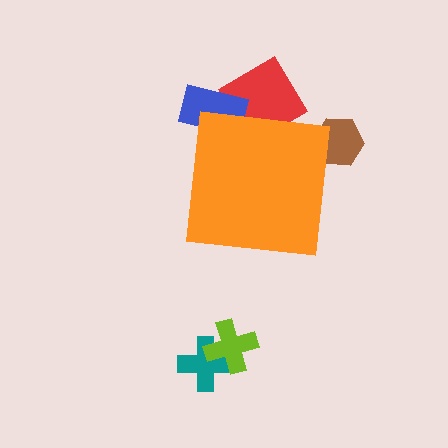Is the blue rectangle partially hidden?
Yes, the blue rectangle is partially hidden behind the orange square.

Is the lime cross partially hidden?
No, the lime cross is fully visible.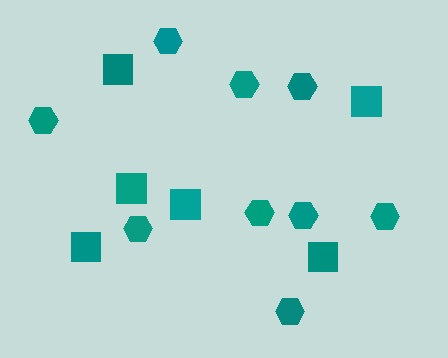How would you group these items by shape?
There are 2 groups: one group of hexagons (9) and one group of squares (6).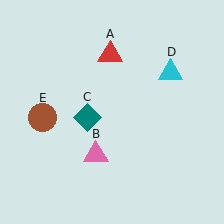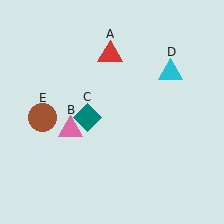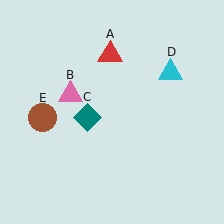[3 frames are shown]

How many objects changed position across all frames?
1 object changed position: pink triangle (object B).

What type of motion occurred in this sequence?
The pink triangle (object B) rotated clockwise around the center of the scene.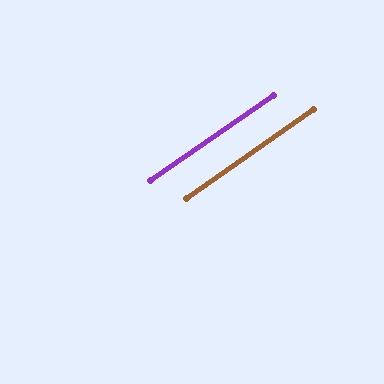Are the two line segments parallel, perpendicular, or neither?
Parallel — their directions differ by only 0.7°.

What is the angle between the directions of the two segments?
Approximately 1 degree.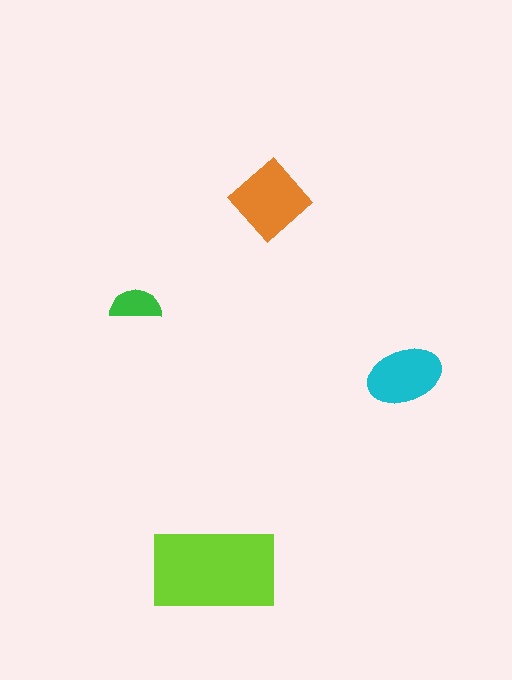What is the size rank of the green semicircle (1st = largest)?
4th.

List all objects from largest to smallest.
The lime rectangle, the orange diamond, the cyan ellipse, the green semicircle.